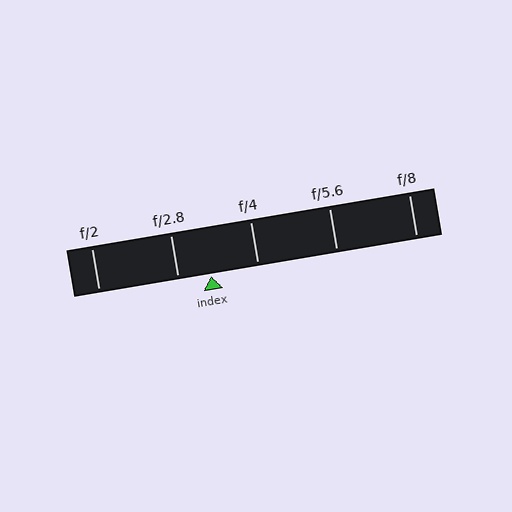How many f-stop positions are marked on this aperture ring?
There are 5 f-stop positions marked.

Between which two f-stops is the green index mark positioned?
The index mark is between f/2.8 and f/4.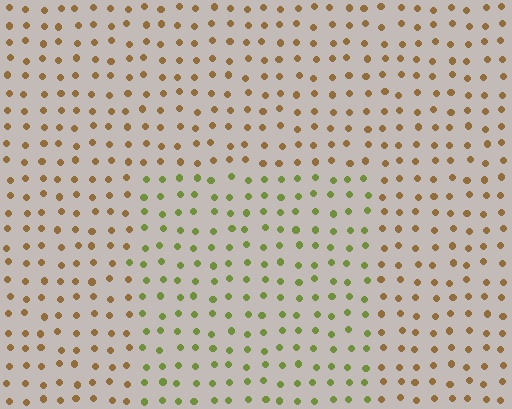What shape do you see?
I see a rectangle.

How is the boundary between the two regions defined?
The boundary is defined purely by a slight shift in hue (about 48 degrees). Spacing, size, and orientation are identical on both sides.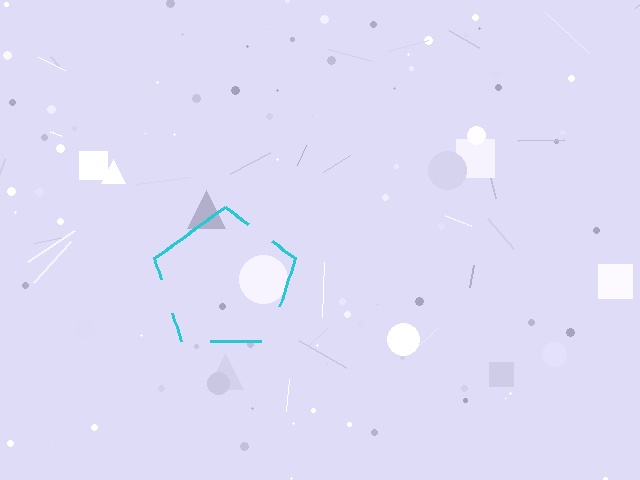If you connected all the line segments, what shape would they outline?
They would outline a pentagon.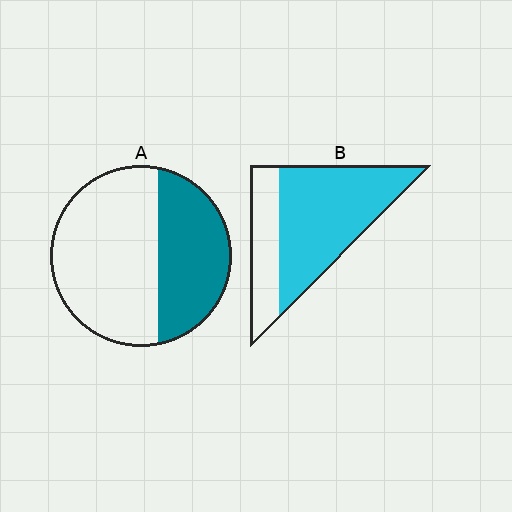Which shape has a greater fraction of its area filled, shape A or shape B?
Shape B.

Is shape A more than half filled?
No.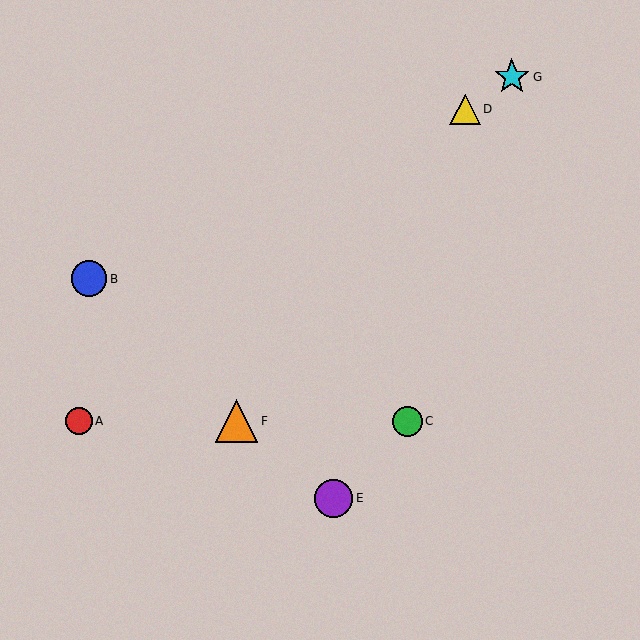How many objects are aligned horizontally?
3 objects (A, C, F) are aligned horizontally.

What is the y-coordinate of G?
Object G is at y≈77.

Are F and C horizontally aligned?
Yes, both are at y≈421.